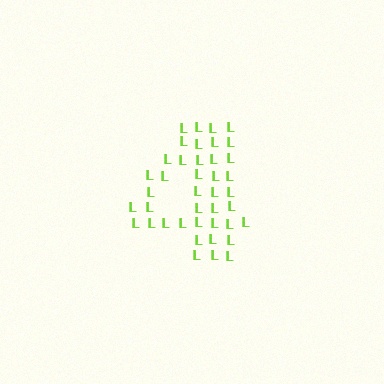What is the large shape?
The large shape is the digit 4.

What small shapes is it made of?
It is made of small letter L's.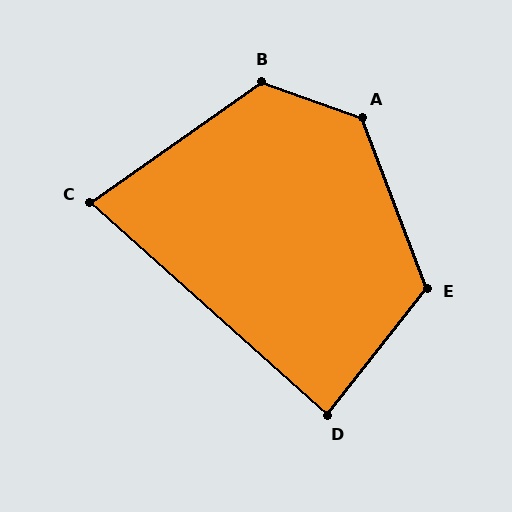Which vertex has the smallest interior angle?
C, at approximately 77 degrees.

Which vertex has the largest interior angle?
A, at approximately 131 degrees.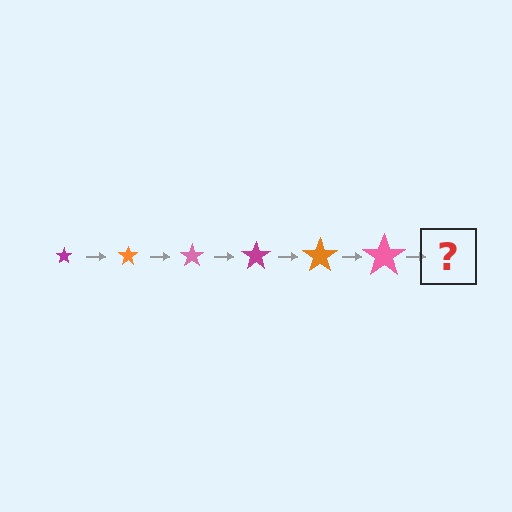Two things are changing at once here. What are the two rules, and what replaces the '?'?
The two rules are that the star grows larger each step and the color cycles through magenta, orange, and pink. The '?' should be a magenta star, larger than the previous one.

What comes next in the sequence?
The next element should be a magenta star, larger than the previous one.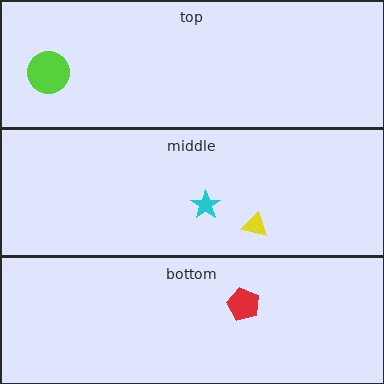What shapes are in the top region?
The lime circle.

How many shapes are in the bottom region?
1.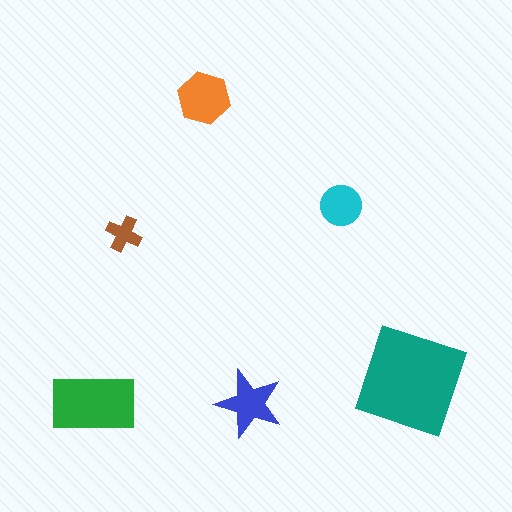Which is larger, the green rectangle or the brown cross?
The green rectangle.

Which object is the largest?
The teal square.